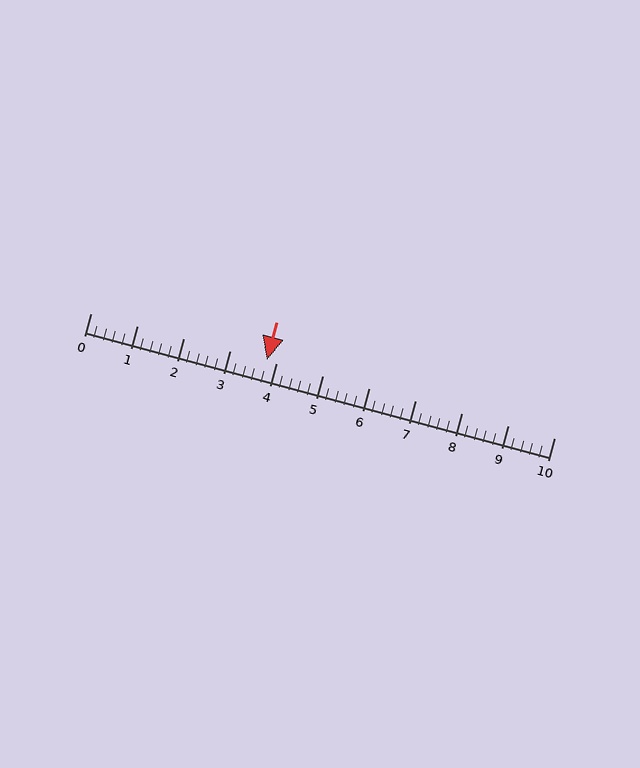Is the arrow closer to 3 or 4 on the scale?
The arrow is closer to 4.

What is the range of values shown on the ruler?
The ruler shows values from 0 to 10.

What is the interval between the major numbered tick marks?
The major tick marks are spaced 1 units apart.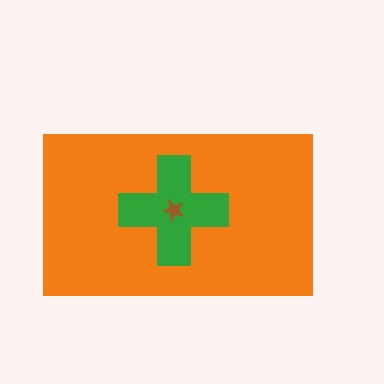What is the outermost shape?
The orange rectangle.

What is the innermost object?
The brown star.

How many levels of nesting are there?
3.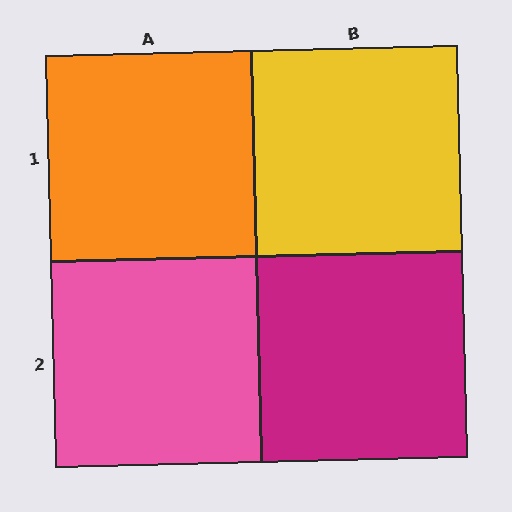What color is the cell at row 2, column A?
Pink.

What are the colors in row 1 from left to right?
Orange, yellow.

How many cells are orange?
1 cell is orange.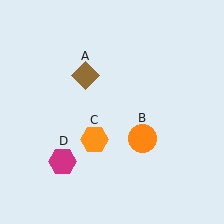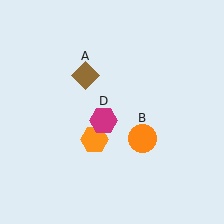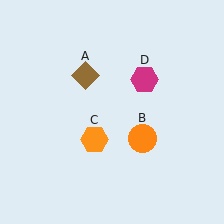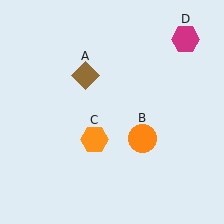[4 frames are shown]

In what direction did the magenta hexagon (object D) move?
The magenta hexagon (object D) moved up and to the right.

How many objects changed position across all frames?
1 object changed position: magenta hexagon (object D).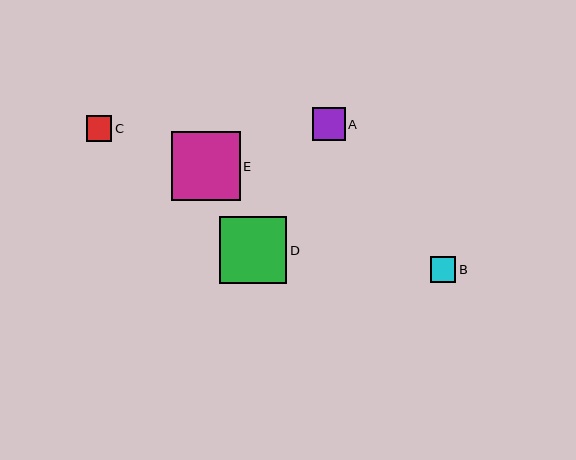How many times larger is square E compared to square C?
Square E is approximately 2.7 times the size of square C.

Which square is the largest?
Square E is the largest with a size of approximately 69 pixels.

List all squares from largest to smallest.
From largest to smallest: E, D, A, B, C.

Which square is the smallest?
Square C is the smallest with a size of approximately 25 pixels.